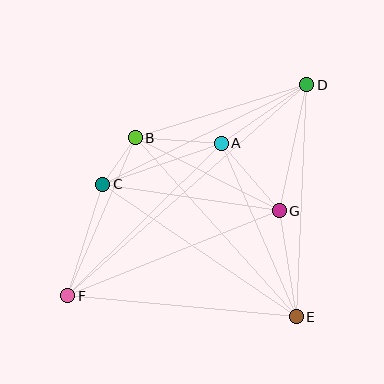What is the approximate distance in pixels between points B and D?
The distance between B and D is approximately 180 pixels.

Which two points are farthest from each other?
Points D and F are farthest from each other.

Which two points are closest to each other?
Points B and C are closest to each other.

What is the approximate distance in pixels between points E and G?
The distance between E and G is approximately 107 pixels.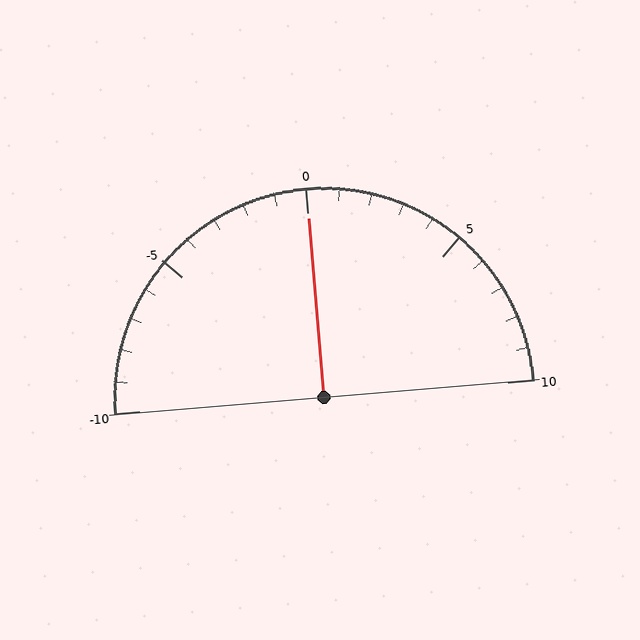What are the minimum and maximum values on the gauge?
The gauge ranges from -10 to 10.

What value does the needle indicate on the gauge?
The needle indicates approximately 0.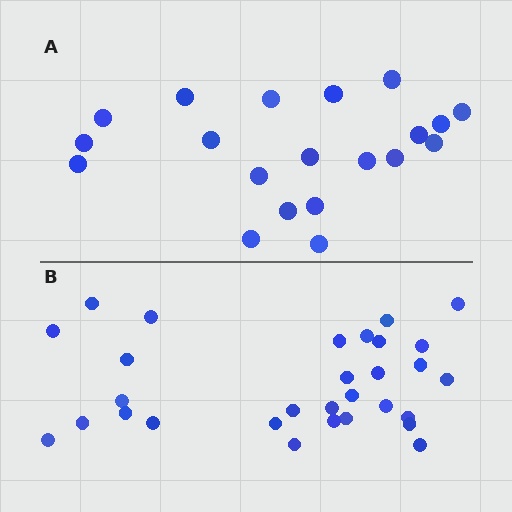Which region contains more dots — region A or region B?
Region B (the bottom region) has more dots.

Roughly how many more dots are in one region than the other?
Region B has roughly 10 or so more dots than region A.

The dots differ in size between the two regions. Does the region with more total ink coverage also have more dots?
No. Region A has more total ink coverage because its dots are larger, but region B actually contains more individual dots. Total area can be misleading — the number of items is what matters here.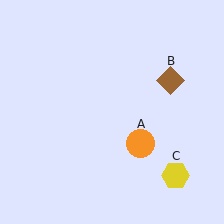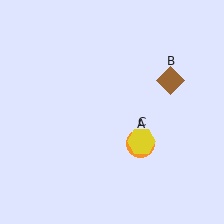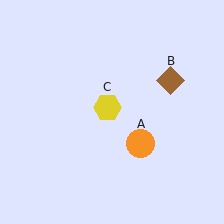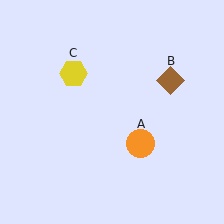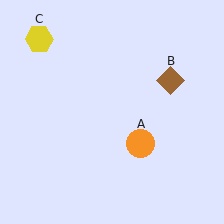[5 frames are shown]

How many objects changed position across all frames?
1 object changed position: yellow hexagon (object C).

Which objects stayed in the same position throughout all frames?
Orange circle (object A) and brown diamond (object B) remained stationary.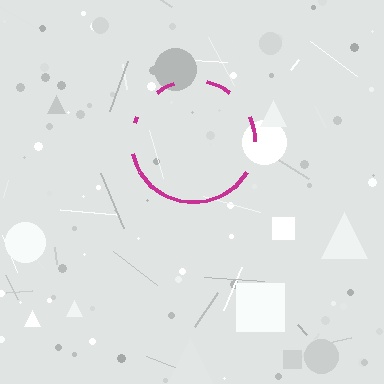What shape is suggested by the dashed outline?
The dashed outline suggests a circle.